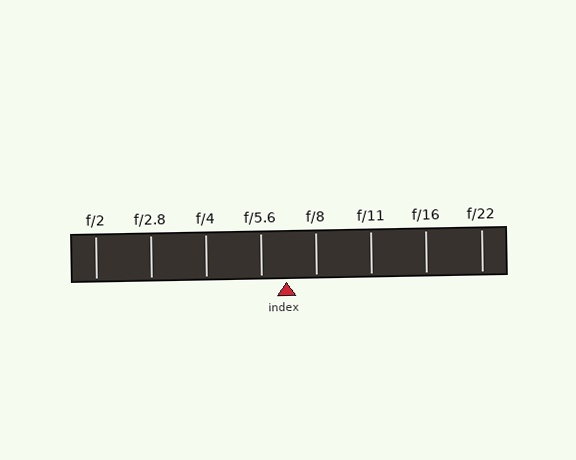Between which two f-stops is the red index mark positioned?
The index mark is between f/5.6 and f/8.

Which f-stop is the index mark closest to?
The index mark is closest to f/5.6.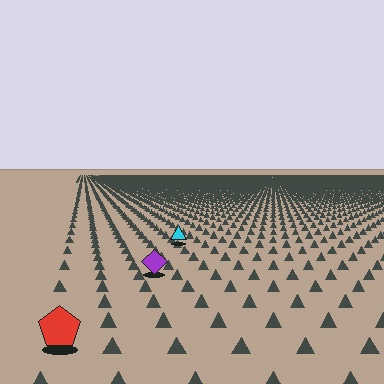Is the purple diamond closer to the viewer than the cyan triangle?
Yes. The purple diamond is closer — you can tell from the texture gradient: the ground texture is coarser near it.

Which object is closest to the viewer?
The red pentagon is closest. The texture marks near it are larger and more spread out.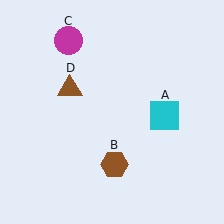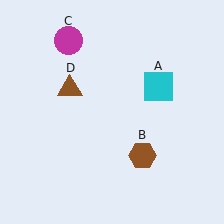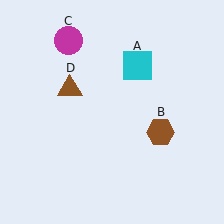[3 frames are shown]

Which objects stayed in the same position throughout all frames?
Magenta circle (object C) and brown triangle (object D) remained stationary.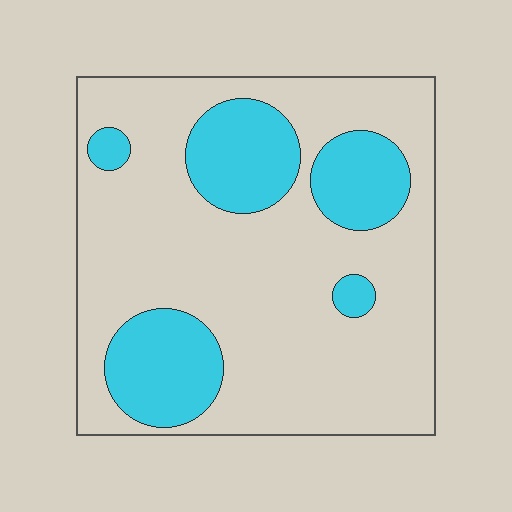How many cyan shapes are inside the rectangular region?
5.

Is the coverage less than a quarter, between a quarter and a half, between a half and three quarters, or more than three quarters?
Between a quarter and a half.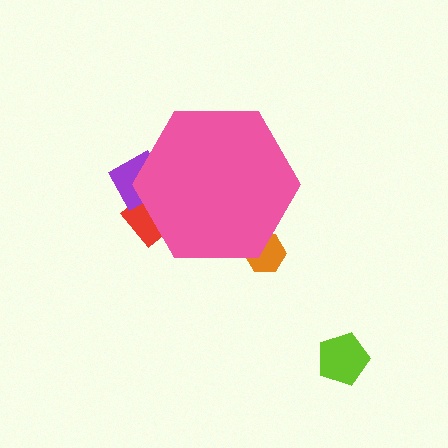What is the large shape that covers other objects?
A pink hexagon.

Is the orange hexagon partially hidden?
Yes, the orange hexagon is partially hidden behind the pink hexagon.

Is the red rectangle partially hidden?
Yes, the red rectangle is partially hidden behind the pink hexagon.